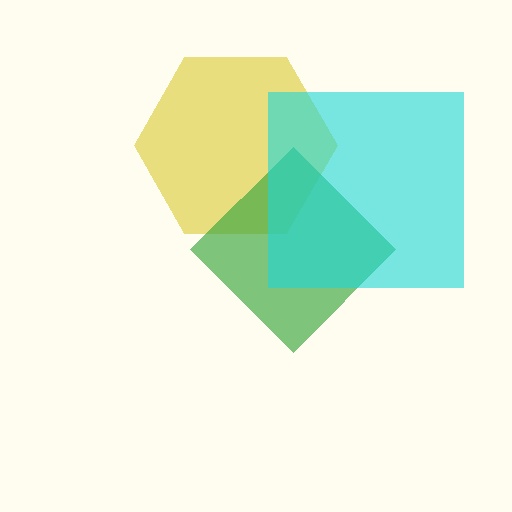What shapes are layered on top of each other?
The layered shapes are: a yellow hexagon, a green diamond, a cyan square.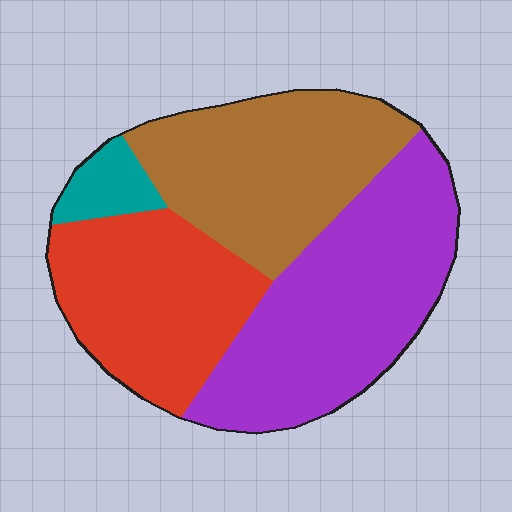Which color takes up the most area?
Purple, at roughly 35%.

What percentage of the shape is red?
Red takes up about one quarter (1/4) of the shape.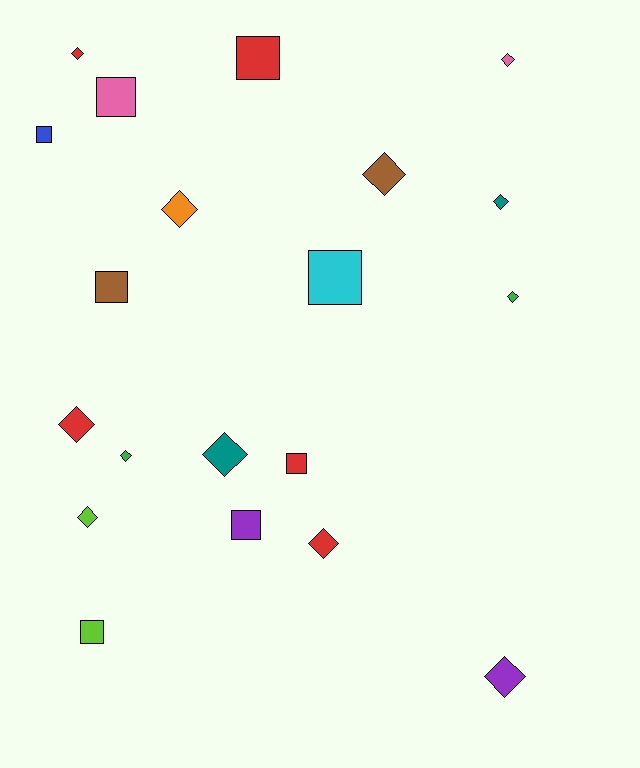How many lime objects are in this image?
There are 2 lime objects.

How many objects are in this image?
There are 20 objects.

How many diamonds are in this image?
There are 12 diamonds.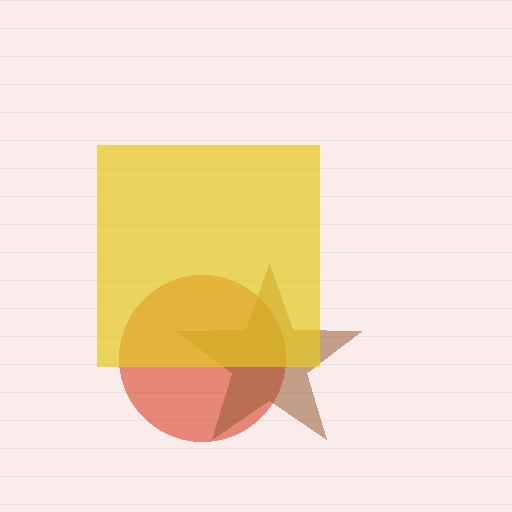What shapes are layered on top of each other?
The layered shapes are: a red circle, a brown star, a yellow square.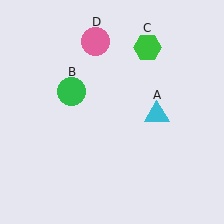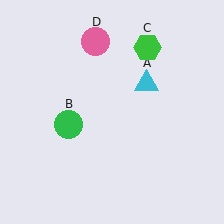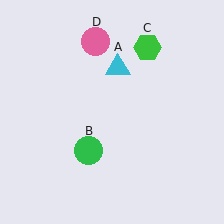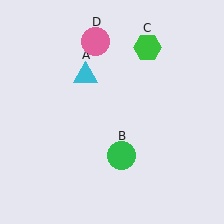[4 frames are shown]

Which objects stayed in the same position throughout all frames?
Green hexagon (object C) and pink circle (object D) remained stationary.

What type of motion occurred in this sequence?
The cyan triangle (object A), green circle (object B) rotated counterclockwise around the center of the scene.